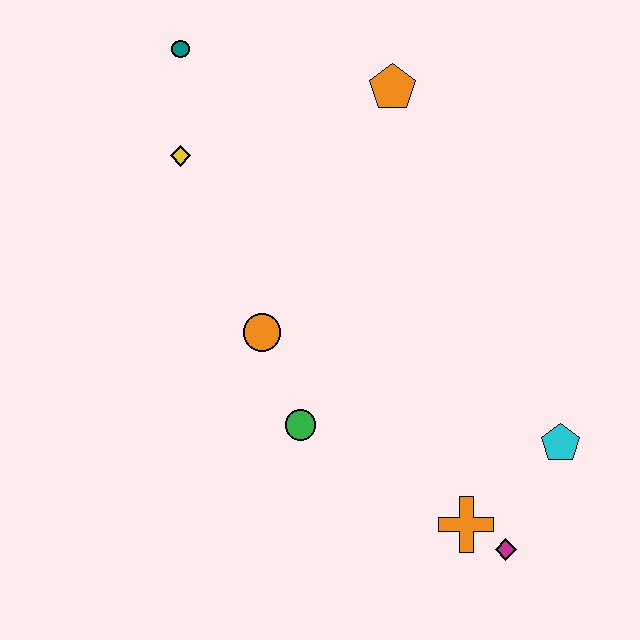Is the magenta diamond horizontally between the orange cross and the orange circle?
No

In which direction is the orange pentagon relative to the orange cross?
The orange pentagon is above the orange cross.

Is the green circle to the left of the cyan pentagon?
Yes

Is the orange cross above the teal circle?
No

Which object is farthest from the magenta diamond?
The teal circle is farthest from the magenta diamond.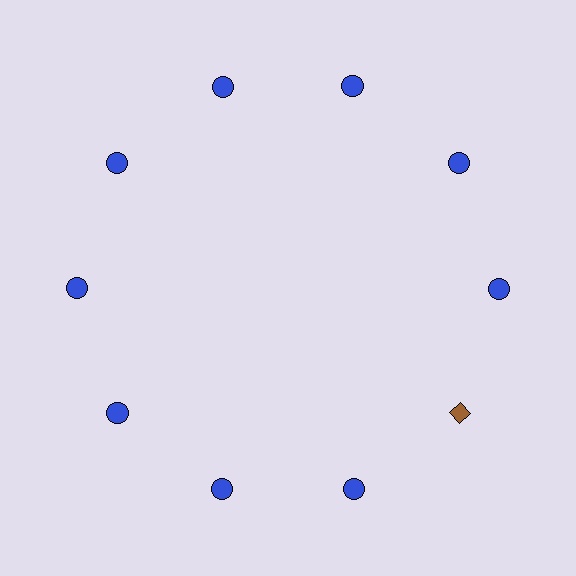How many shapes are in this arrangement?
There are 10 shapes arranged in a ring pattern.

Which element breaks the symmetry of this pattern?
The brown diamond at roughly the 4 o'clock position breaks the symmetry. All other shapes are blue circles.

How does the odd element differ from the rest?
It differs in both color (brown instead of blue) and shape (diamond instead of circle).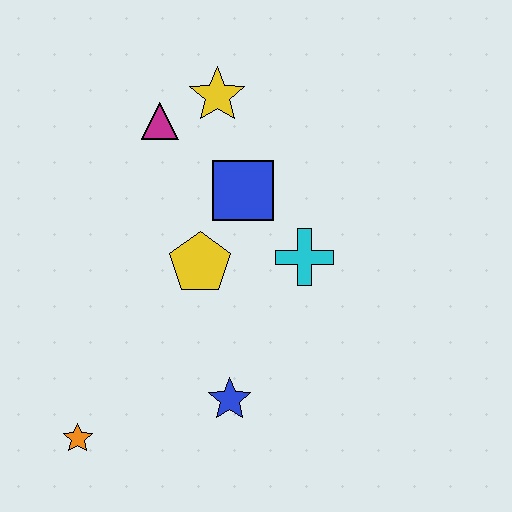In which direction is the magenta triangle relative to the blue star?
The magenta triangle is above the blue star.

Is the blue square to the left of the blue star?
No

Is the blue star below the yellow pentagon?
Yes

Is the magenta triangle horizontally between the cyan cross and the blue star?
No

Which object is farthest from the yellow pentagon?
The orange star is farthest from the yellow pentagon.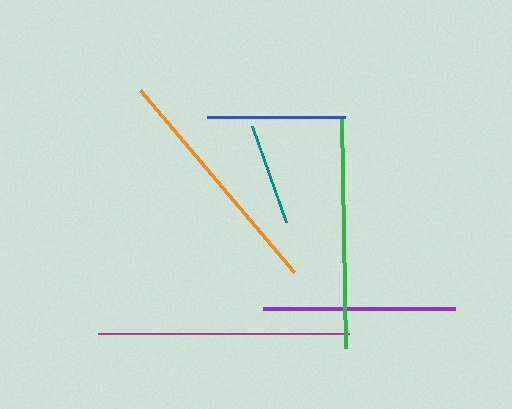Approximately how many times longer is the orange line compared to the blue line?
The orange line is approximately 1.7 times the length of the blue line.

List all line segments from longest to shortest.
From longest to shortest: magenta, orange, green, purple, blue, teal.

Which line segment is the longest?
The magenta line is the longest at approximately 251 pixels.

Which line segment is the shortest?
The teal line is the shortest at approximately 102 pixels.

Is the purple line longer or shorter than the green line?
The green line is longer than the purple line.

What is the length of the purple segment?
The purple segment is approximately 191 pixels long.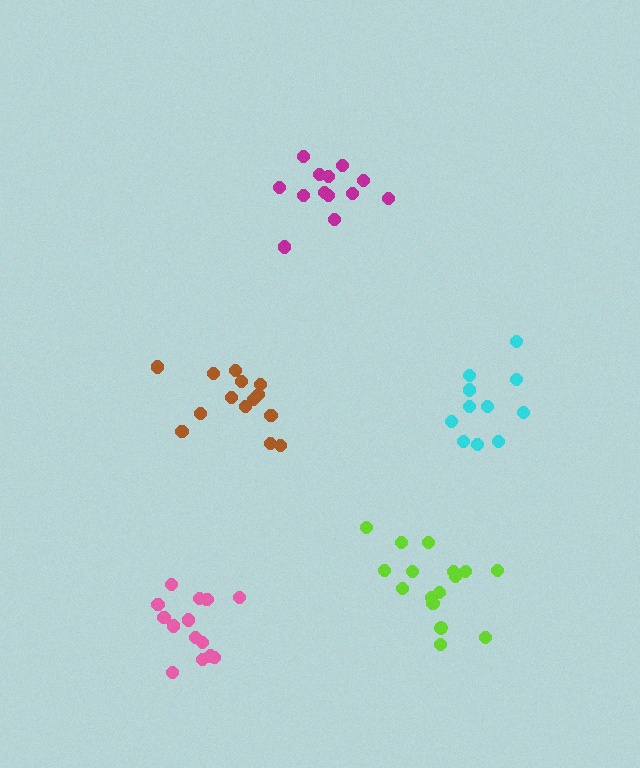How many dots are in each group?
Group 1: 14 dots, Group 2: 11 dots, Group 3: 13 dots, Group 4: 14 dots, Group 5: 16 dots (68 total).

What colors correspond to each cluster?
The clusters are colored: brown, cyan, magenta, pink, lime.